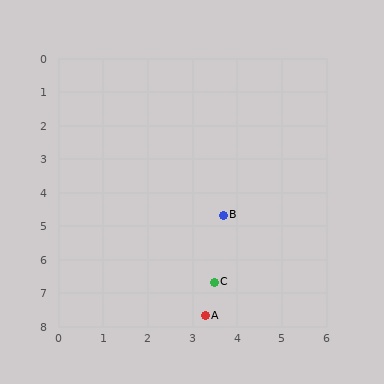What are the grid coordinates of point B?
Point B is at approximately (3.7, 4.7).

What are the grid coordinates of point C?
Point C is at approximately (3.5, 6.7).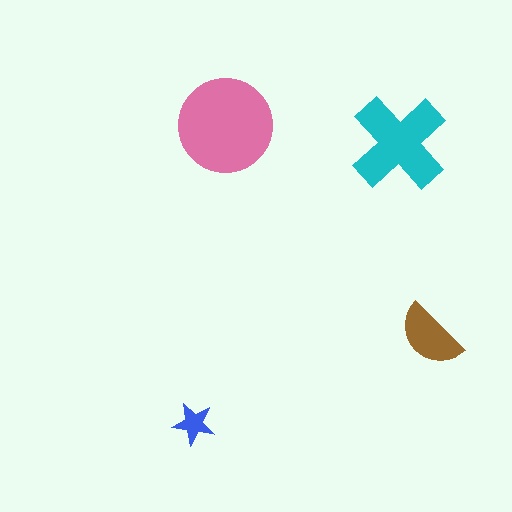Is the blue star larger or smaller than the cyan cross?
Smaller.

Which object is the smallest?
The blue star.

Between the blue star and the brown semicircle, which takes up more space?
The brown semicircle.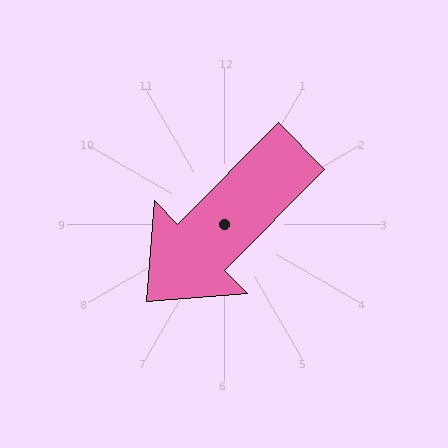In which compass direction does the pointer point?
Southwest.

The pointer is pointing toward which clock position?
Roughly 7 o'clock.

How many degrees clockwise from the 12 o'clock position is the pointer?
Approximately 225 degrees.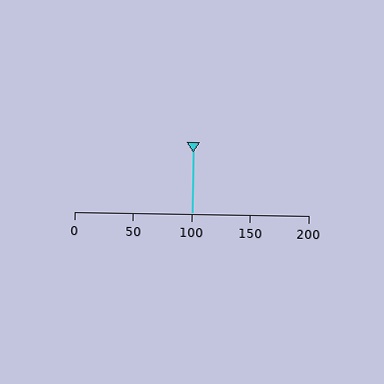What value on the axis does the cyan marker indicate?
The marker indicates approximately 100.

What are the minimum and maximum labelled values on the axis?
The axis runs from 0 to 200.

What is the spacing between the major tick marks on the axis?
The major ticks are spaced 50 apart.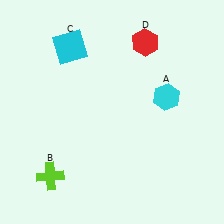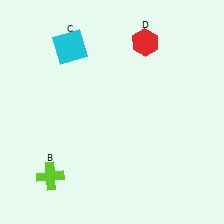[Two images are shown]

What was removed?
The cyan hexagon (A) was removed in Image 2.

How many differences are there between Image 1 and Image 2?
There is 1 difference between the two images.